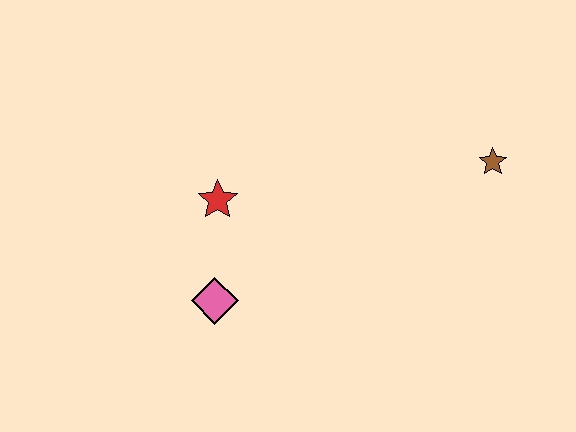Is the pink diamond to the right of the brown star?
No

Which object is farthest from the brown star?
The pink diamond is farthest from the brown star.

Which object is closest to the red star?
The pink diamond is closest to the red star.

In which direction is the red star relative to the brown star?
The red star is to the left of the brown star.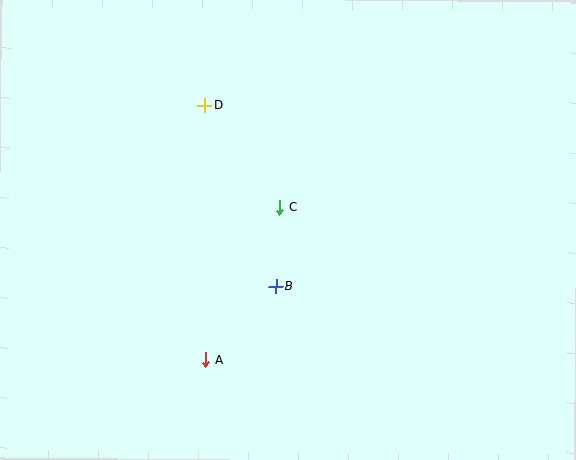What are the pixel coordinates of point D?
Point D is at (205, 106).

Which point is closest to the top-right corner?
Point C is closest to the top-right corner.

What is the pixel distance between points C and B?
The distance between C and B is 79 pixels.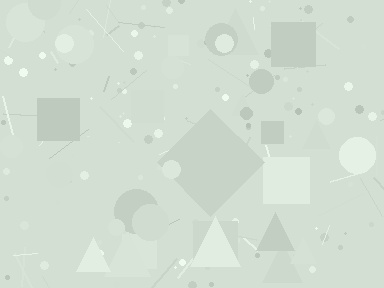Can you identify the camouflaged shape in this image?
The camouflaged shape is a diamond.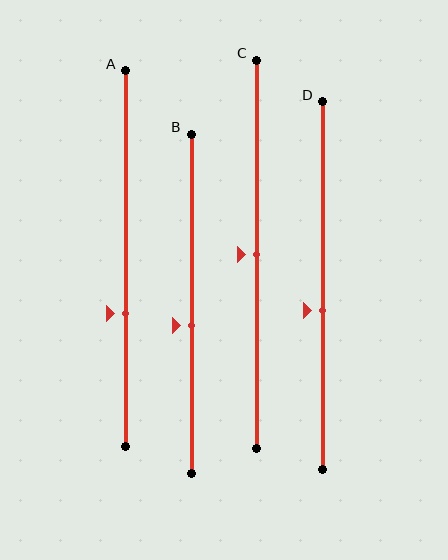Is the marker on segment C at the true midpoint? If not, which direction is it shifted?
Yes, the marker on segment C is at the true midpoint.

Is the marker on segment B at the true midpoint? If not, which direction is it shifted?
No, the marker on segment B is shifted downward by about 6% of the segment length.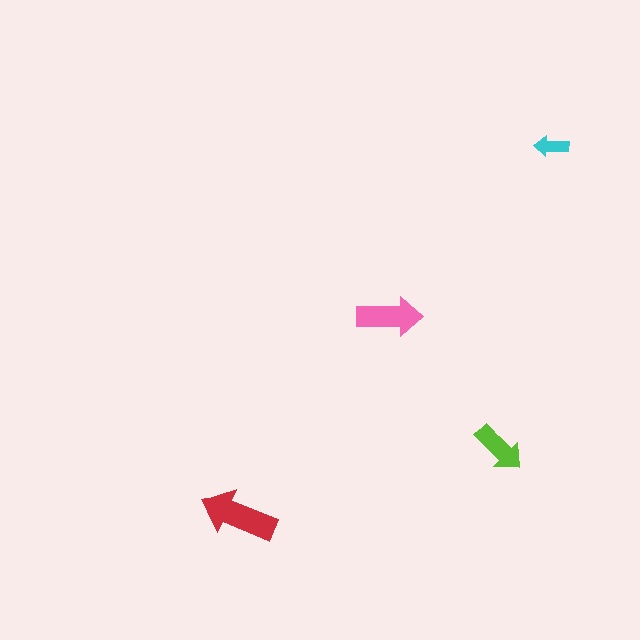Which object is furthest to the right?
The cyan arrow is rightmost.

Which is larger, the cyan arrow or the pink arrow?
The pink one.